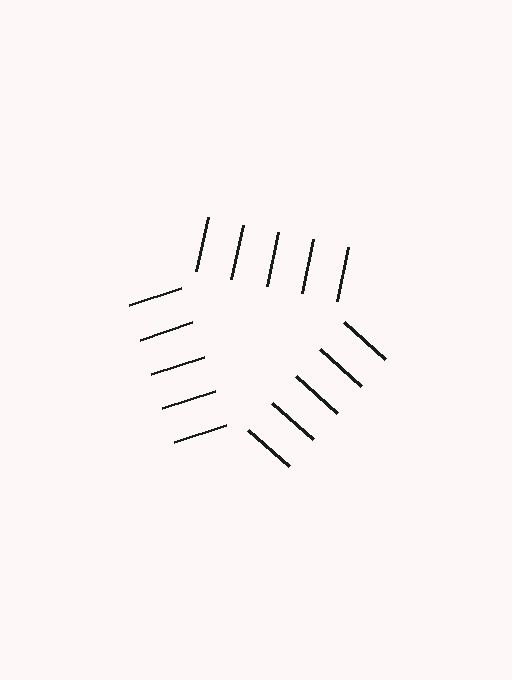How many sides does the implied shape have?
3 sides — the line-ends trace a triangle.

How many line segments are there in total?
15 — 5 along each of the 3 edges.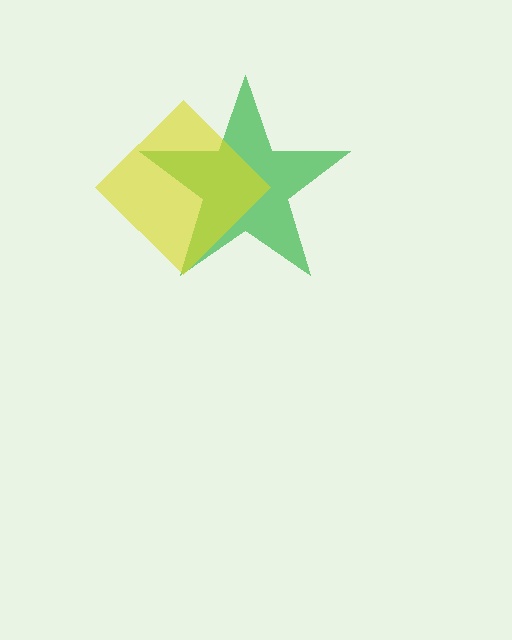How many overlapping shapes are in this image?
There are 2 overlapping shapes in the image.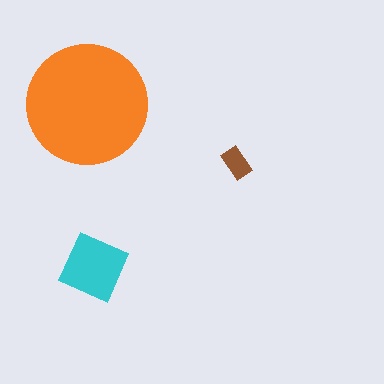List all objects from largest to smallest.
The orange circle, the cyan square, the brown rectangle.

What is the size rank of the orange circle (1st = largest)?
1st.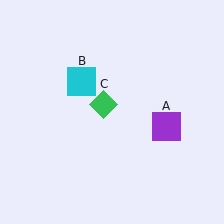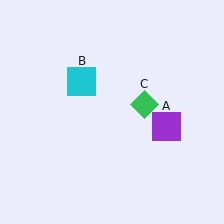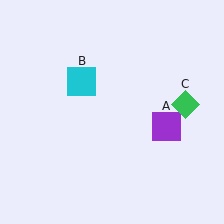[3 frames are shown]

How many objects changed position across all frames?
1 object changed position: green diamond (object C).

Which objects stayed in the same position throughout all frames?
Purple square (object A) and cyan square (object B) remained stationary.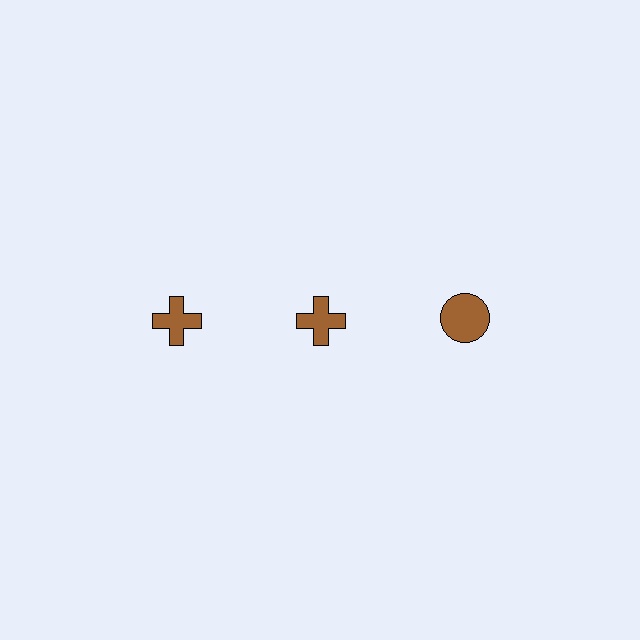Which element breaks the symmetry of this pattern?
The brown circle in the top row, center column breaks the symmetry. All other shapes are brown crosses.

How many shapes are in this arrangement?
There are 3 shapes arranged in a grid pattern.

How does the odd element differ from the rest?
It has a different shape: circle instead of cross.